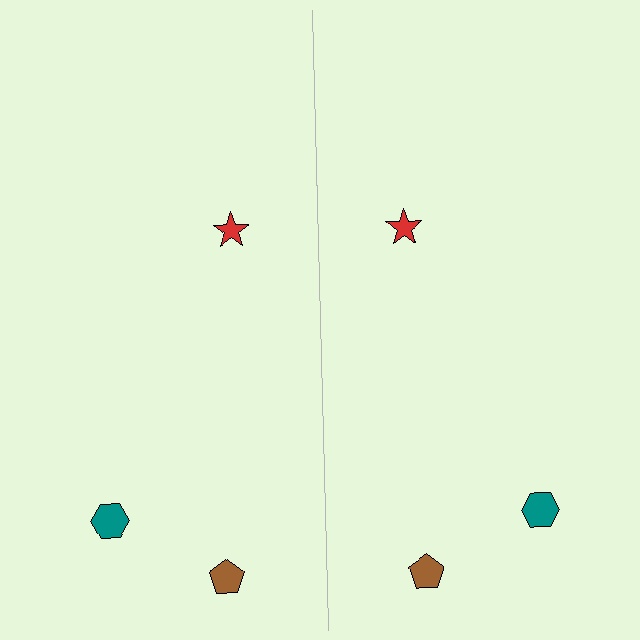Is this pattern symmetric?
Yes, this pattern has bilateral (reflection) symmetry.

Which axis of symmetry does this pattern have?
The pattern has a vertical axis of symmetry running through the center of the image.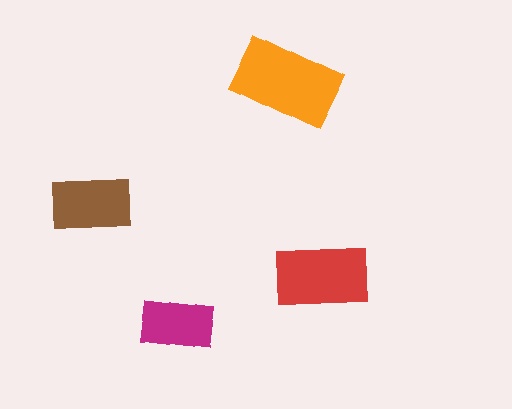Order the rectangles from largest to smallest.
the orange one, the red one, the brown one, the magenta one.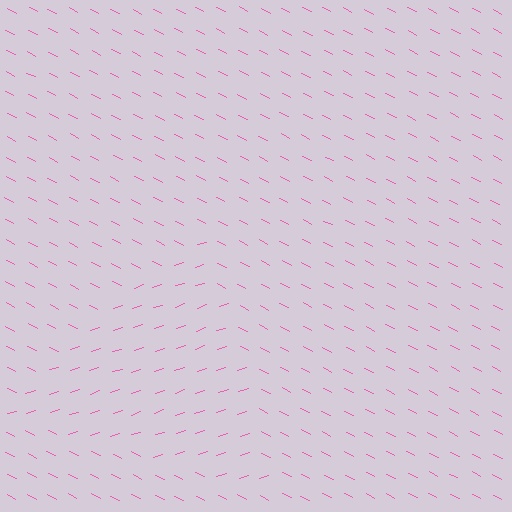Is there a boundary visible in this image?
Yes, there is a texture boundary formed by a change in line orientation.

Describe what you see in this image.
The image is filled with small pink line segments. A triangle region in the image has lines oriented differently from the surrounding lines, creating a visible texture boundary.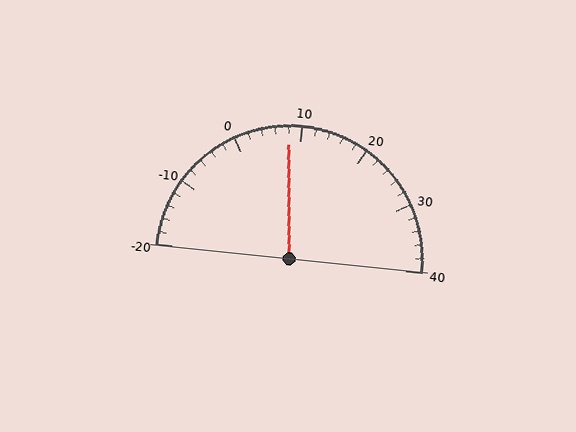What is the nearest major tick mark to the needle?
The nearest major tick mark is 10.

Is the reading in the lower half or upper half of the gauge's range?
The reading is in the lower half of the range (-20 to 40).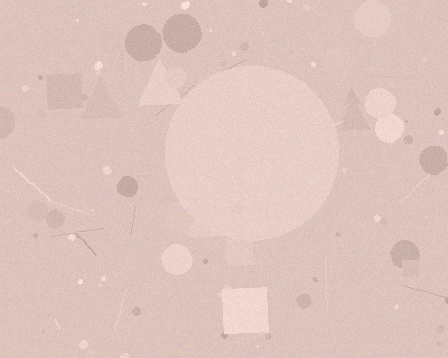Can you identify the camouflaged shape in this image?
The camouflaged shape is a circle.